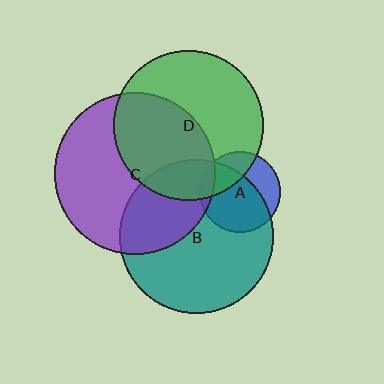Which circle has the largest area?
Circle C (purple).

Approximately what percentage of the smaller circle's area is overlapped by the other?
Approximately 45%.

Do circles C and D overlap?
Yes.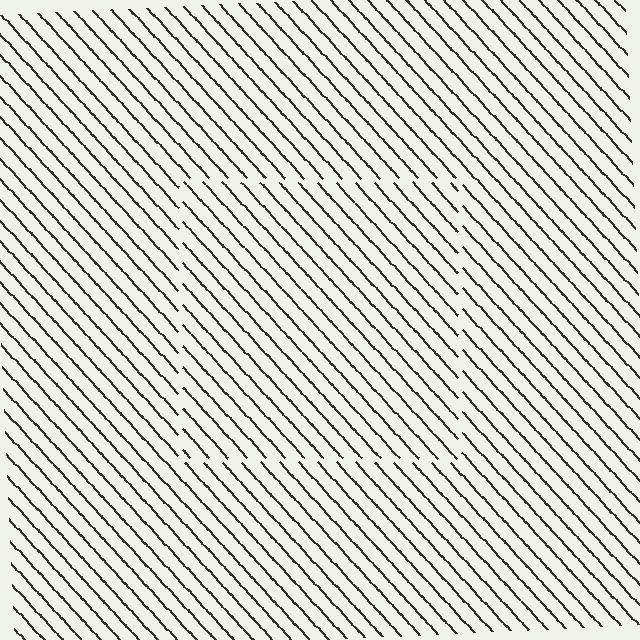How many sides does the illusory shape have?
4 sides — the line-ends trace a square.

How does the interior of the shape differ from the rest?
The interior of the shape contains the same grating, shifted by half a period — the contour is defined by the phase discontinuity where line-ends from the inner and outer gratings abut.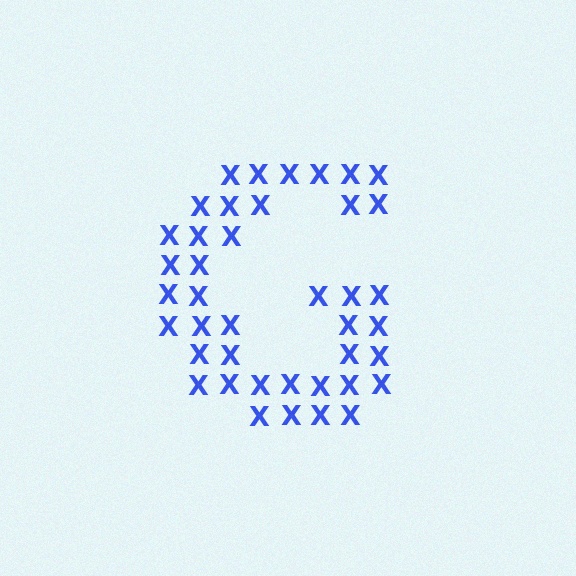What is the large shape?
The large shape is the letter G.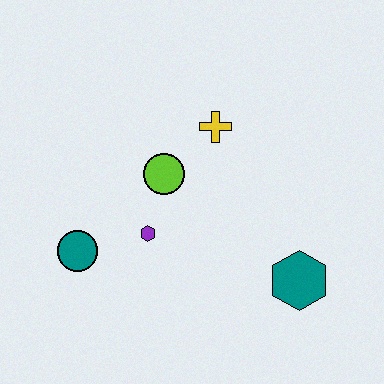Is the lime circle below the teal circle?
No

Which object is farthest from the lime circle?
The teal hexagon is farthest from the lime circle.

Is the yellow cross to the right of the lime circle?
Yes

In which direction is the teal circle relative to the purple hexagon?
The teal circle is to the left of the purple hexagon.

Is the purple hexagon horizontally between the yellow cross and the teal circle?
Yes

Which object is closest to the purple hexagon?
The lime circle is closest to the purple hexagon.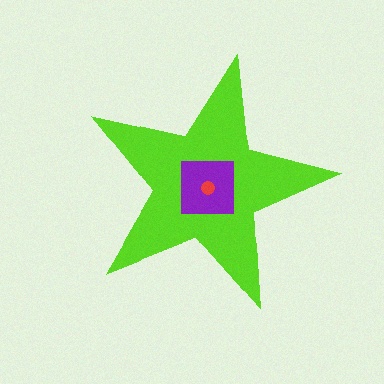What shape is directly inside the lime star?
The purple square.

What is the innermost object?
The red circle.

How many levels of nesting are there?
3.